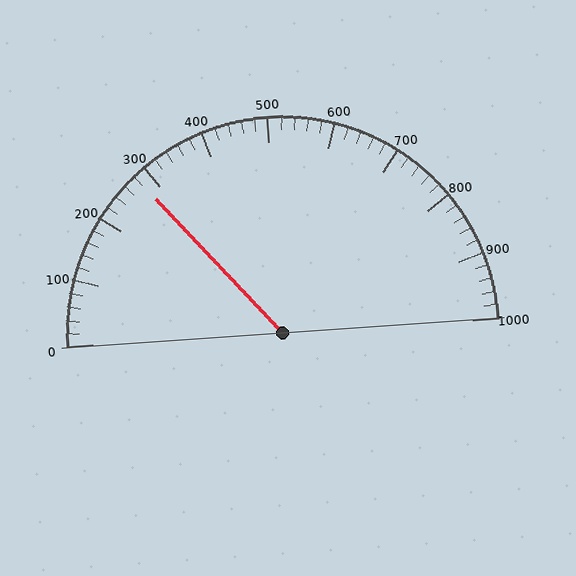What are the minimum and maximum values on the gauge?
The gauge ranges from 0 to 1000.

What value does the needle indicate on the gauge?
The needle indicates approximately 280.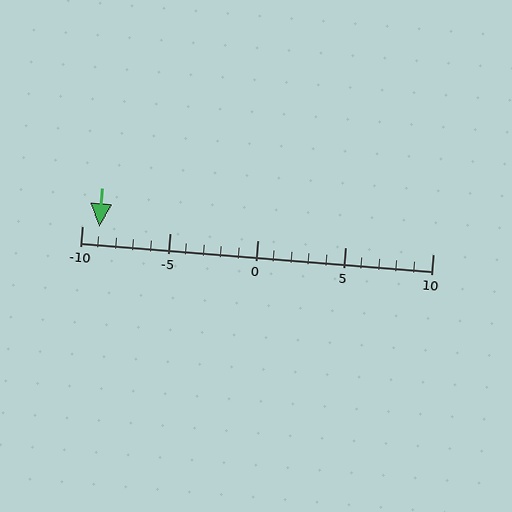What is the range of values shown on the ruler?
The ruler shows values from -10 to 10.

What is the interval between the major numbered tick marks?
The major tick marks are spaced 5 units apart.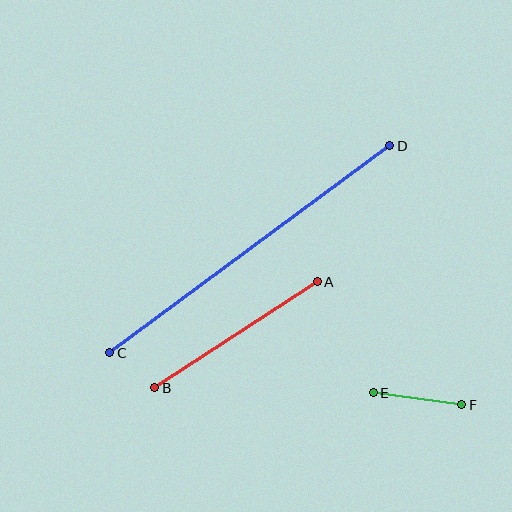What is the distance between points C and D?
The distance is approximately 348 pixels.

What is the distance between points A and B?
The distance is approximately 194 pixels.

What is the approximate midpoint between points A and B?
The midpoint is at approximately (236, 335) pixels.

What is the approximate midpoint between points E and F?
The midpoint is at approximately (418, 399) pixels.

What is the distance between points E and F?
The distance is approximately 89 pixels.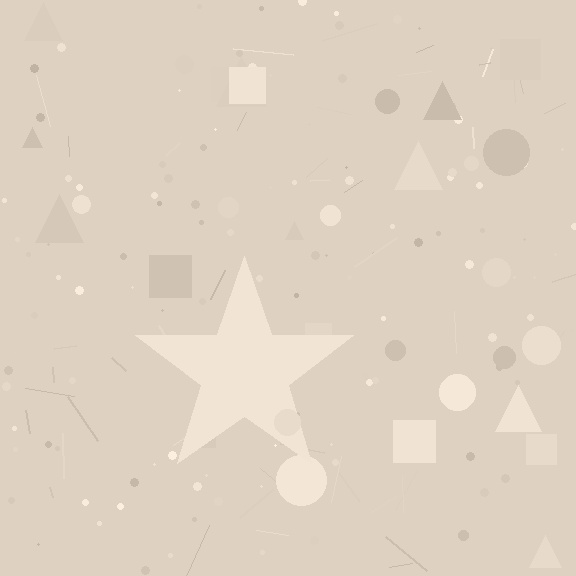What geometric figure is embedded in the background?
A star is embedded in the background.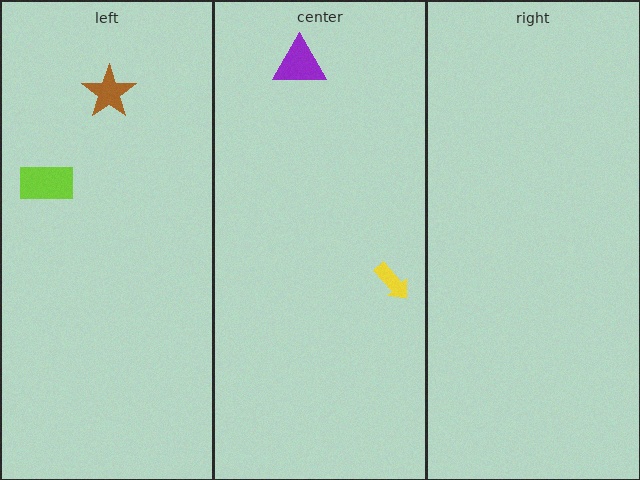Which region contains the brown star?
The left region.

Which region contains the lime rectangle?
The left region.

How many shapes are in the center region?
2.